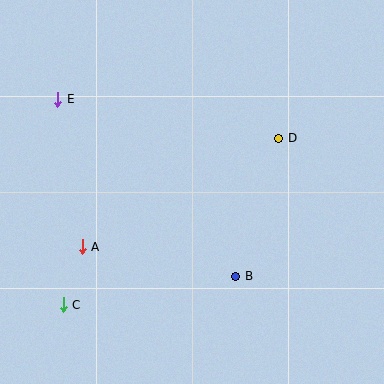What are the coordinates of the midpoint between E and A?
The midpoint between E and A is at (70, 173).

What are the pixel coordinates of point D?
Point D is at (279, 138).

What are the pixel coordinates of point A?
Point A is at (82, 247).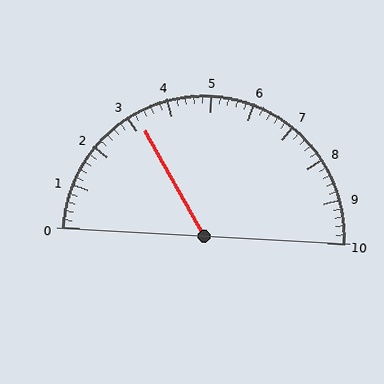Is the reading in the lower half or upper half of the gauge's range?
The reading is in the lower half of the range (0 to 10).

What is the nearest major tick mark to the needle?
The nearest major tick mark is 3.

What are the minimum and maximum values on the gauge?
The gauge ranges from 0 to 10.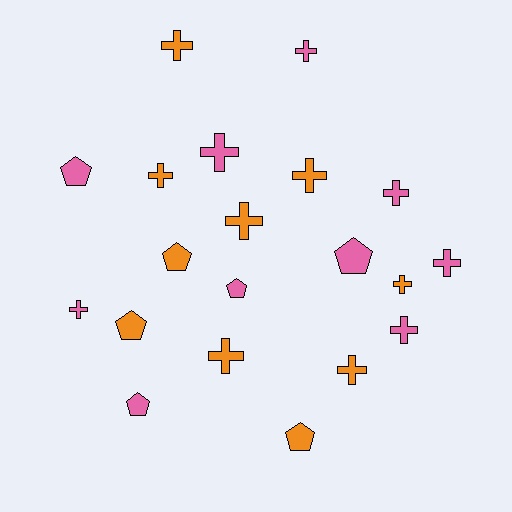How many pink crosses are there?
There are 6 pink crosses.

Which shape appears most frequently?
Cross, with 13 objects.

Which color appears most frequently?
Pink, with 10 objects.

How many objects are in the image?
There are 20 objects.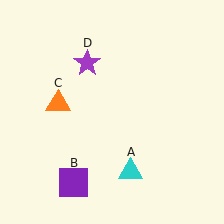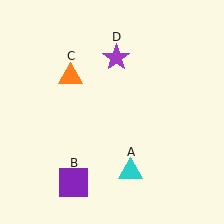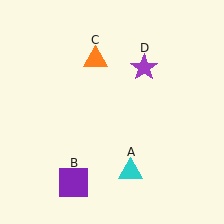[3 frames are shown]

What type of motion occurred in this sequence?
The orange triangle (object C), purple star (object D) rotated clockwise around the center of the scene.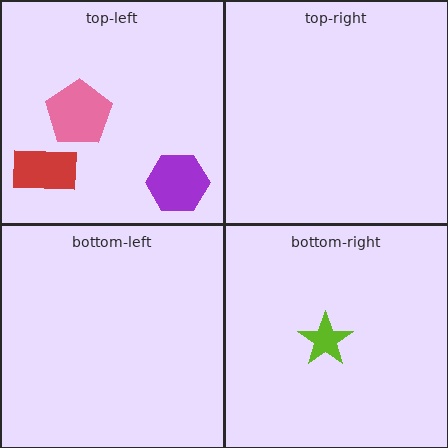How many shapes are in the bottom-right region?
1.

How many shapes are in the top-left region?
3.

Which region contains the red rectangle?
The top-left region.